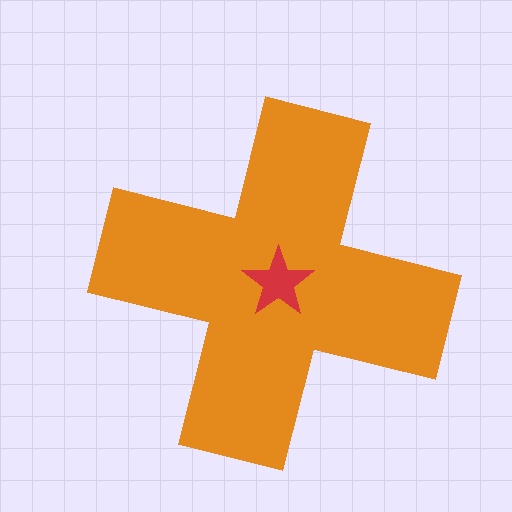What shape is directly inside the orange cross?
The red star.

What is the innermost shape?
The red star.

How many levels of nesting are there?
2.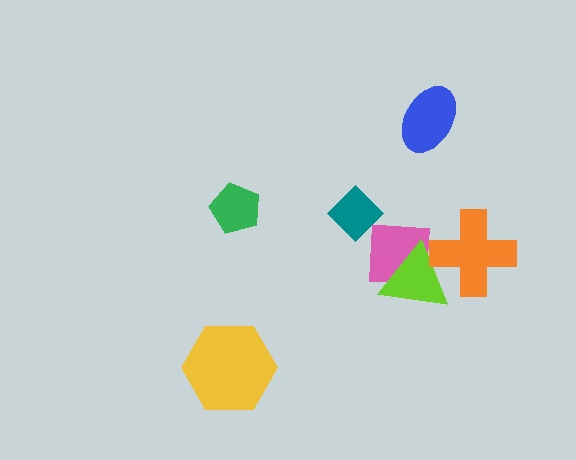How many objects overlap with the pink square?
1 object overlaps with the pink square.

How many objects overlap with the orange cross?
1 object overlaps with the orange cross.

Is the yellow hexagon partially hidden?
No, no other shape covers it.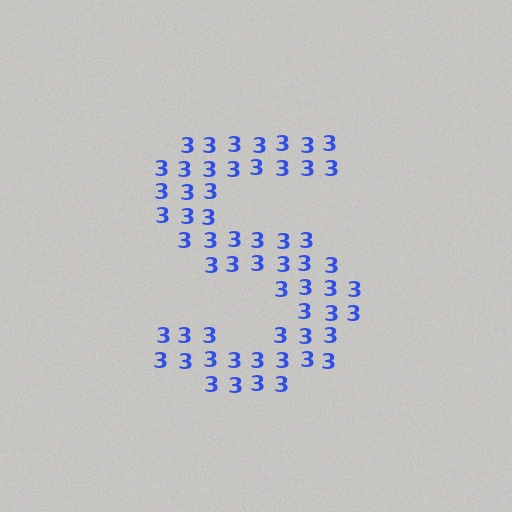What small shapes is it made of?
It is made of small digit 3's.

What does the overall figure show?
The overall figure shows the letter S.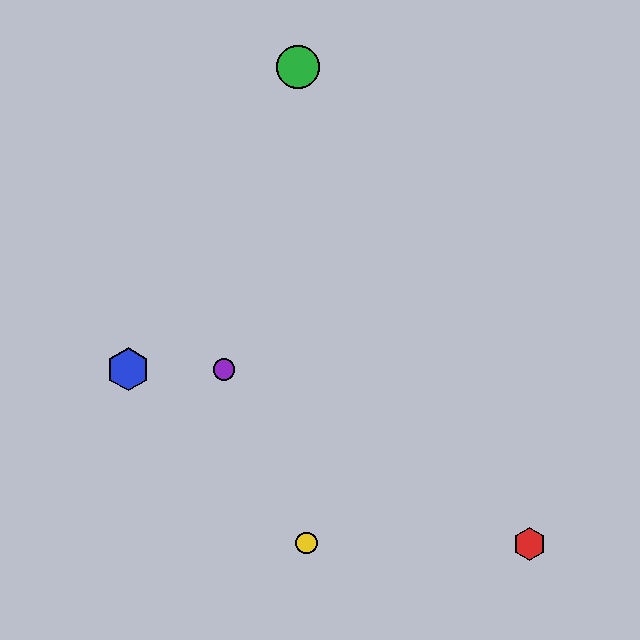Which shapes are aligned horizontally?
The blue hexagon, the purple circle are aligned horizontally.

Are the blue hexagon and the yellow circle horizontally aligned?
No, the blue hexagon is at y≈369 and the yellow circle is at y≈543.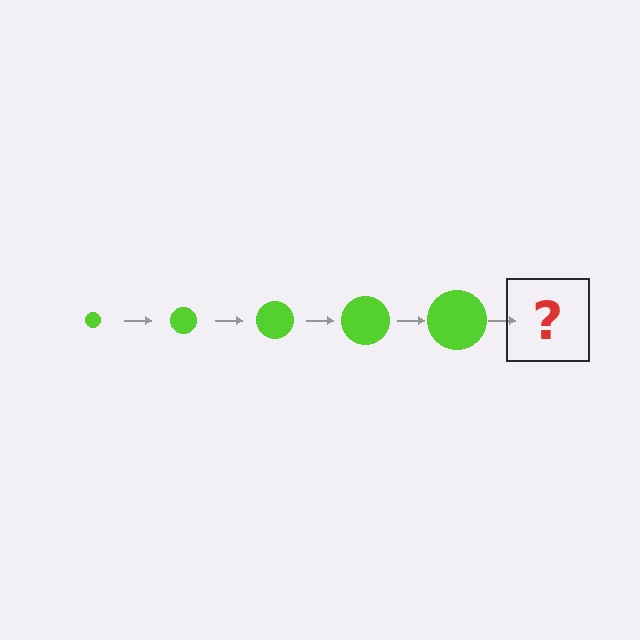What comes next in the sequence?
The next element should be a lime circle, larger than the previous one.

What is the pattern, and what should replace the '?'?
The pattern is that the circle gets progressively larger each step. The '?' should be a lime circle, larger than the previous one.